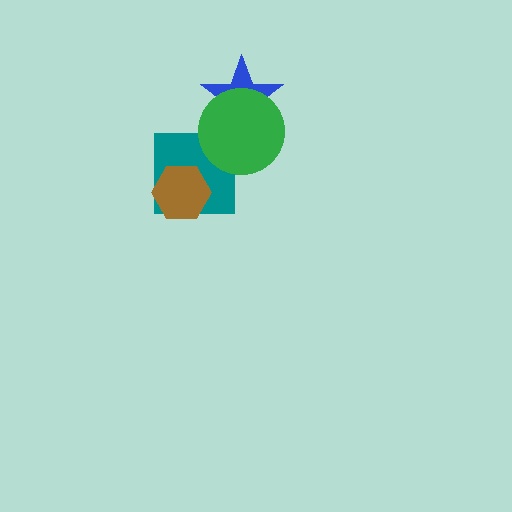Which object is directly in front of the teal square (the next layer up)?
The brown hexagon is directly in front of the teal square.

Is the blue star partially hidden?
Yes, it is partially covered by another shape.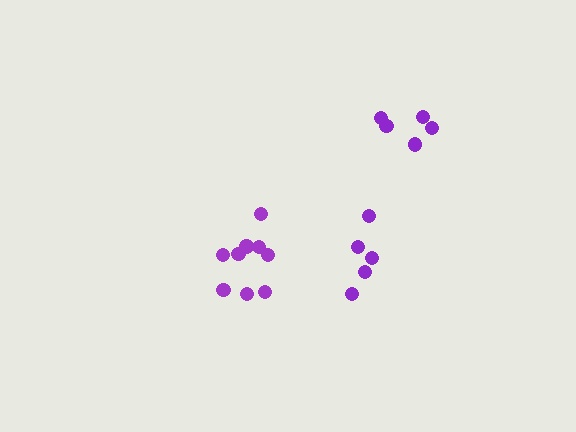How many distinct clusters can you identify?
There are 3 distinct clusters.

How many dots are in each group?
Group 1: 9 dots, Group 2: 5 dots, Group 3: 5 dots (19 total).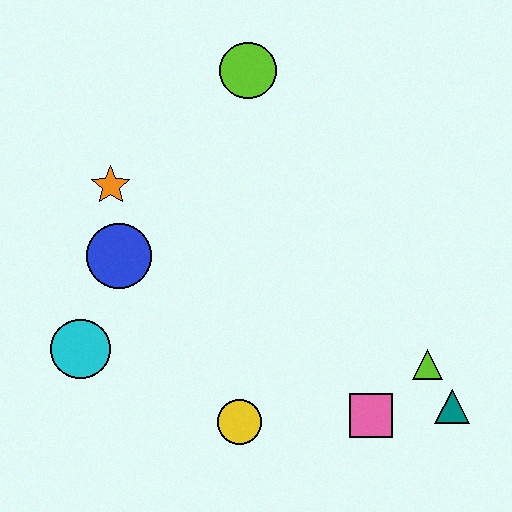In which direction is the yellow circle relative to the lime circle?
The yellow circle is below the lime circle.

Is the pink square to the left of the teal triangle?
Yes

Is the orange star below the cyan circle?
No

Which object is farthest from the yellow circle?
The lime circle is farthest from the yellow circle.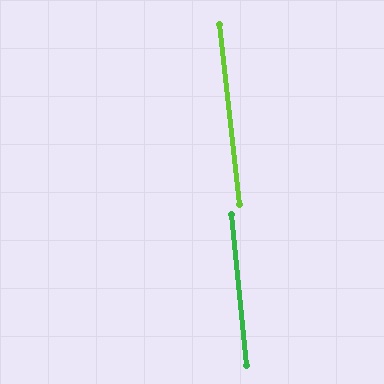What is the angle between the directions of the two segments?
Approximately 0 degrees.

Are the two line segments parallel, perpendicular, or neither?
Parallel — their directions differ by only 0.4°.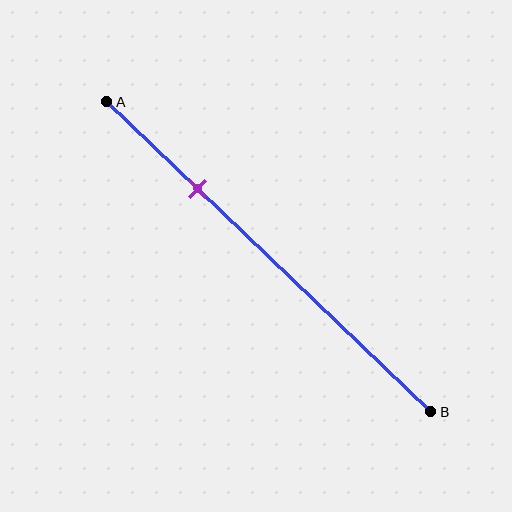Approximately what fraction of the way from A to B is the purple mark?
The purple mark is approximately 30% of the way from A to B.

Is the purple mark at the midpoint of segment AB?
No, the mark is at about 30% from A, not at the 50% midpoint.